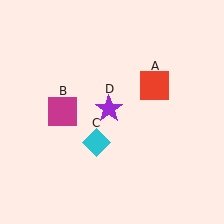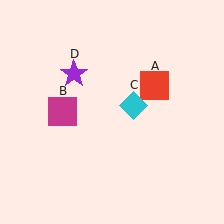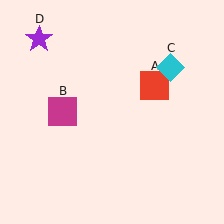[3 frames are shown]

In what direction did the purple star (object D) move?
The purple star (object D) moved up and to the left.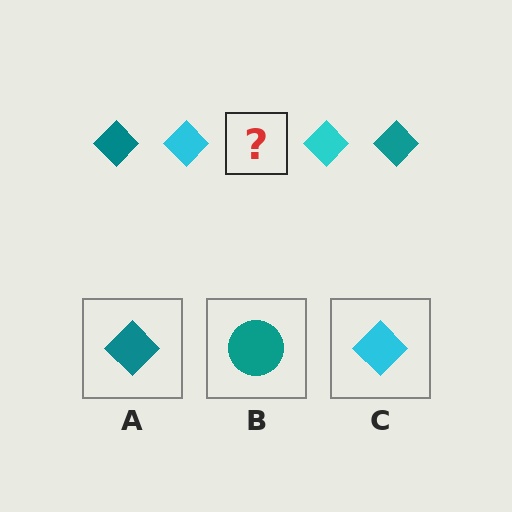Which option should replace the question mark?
Option A.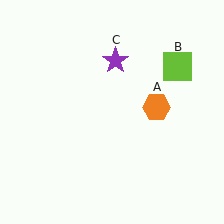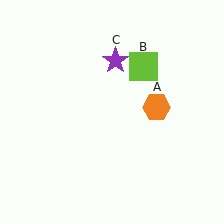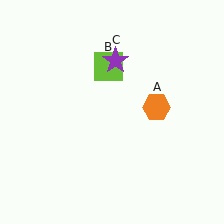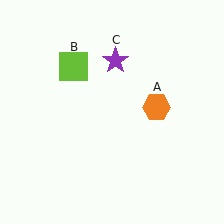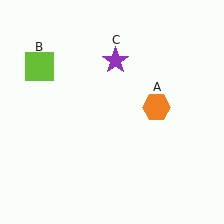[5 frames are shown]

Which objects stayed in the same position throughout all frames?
Orange hexagon (object A) and purple star (object C) remained stationary.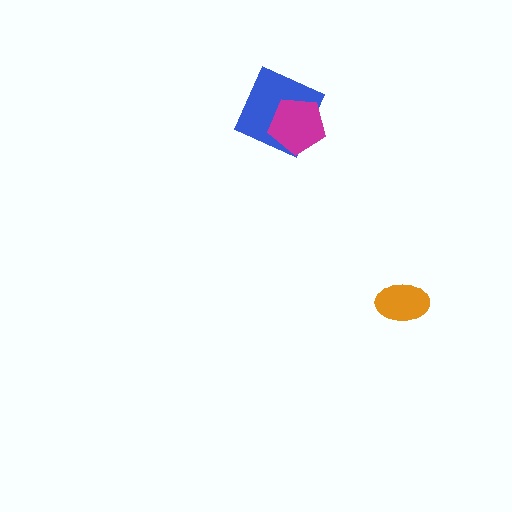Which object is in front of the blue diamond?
The magenta pentagon is in front of the blue diamond.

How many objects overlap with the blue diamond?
1 object overlaps with the blue diamond.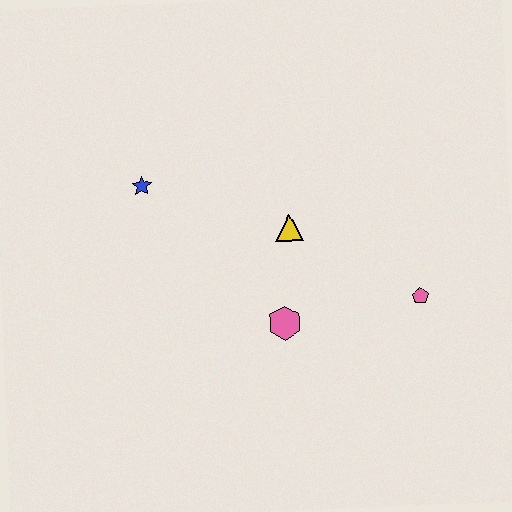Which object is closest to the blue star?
The yellow triangle is closest to the blue star.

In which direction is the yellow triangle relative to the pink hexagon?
The yellow triangle is above the pink hexagon.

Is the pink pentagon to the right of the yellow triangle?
Yes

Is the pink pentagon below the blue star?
Yes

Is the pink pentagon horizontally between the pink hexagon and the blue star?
No